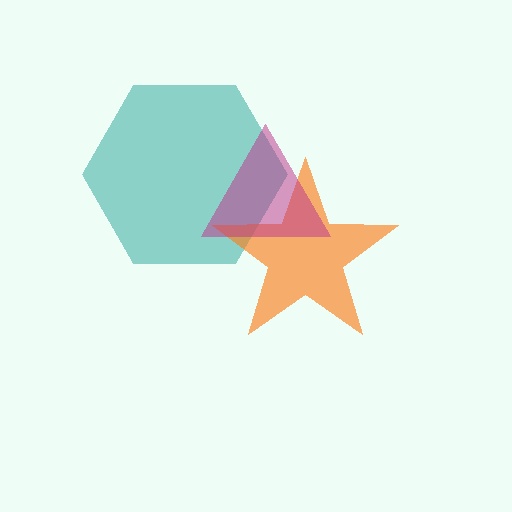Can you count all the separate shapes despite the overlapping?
Yes, there are 3 separate shapes.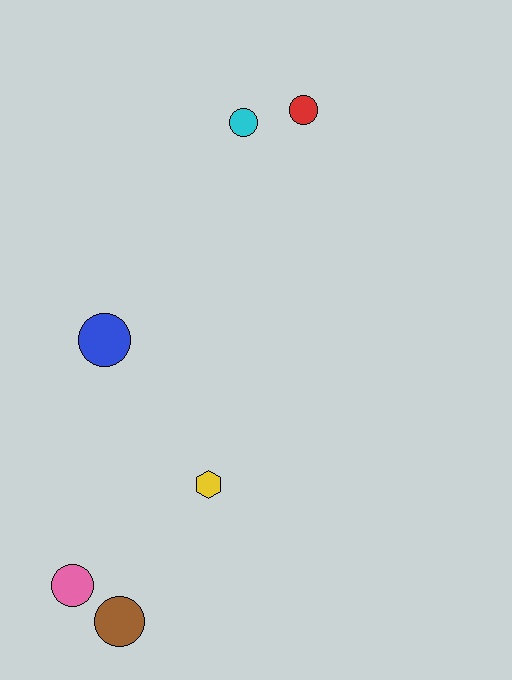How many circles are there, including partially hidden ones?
There are 5 circles.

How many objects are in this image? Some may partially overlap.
There are 6 objects.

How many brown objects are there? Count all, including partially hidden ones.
There is 1 brown object.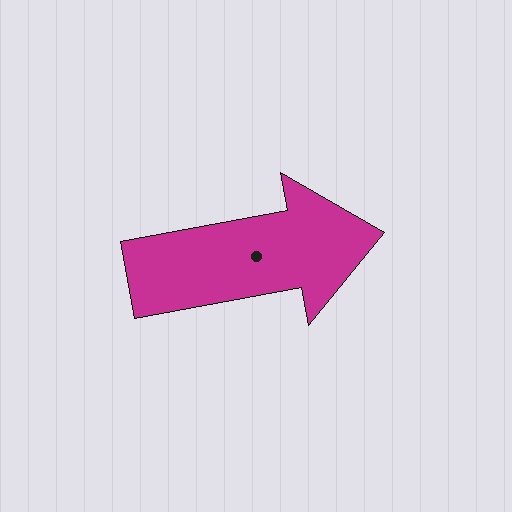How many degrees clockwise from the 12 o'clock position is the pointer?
Approximately 80 degrees.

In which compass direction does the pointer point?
East.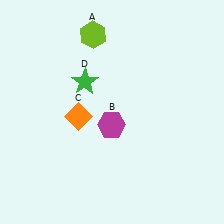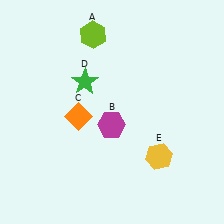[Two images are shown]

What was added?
A yellow hexagon (E) was added in Image 2.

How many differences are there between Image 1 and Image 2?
There is 1 difference between the two images.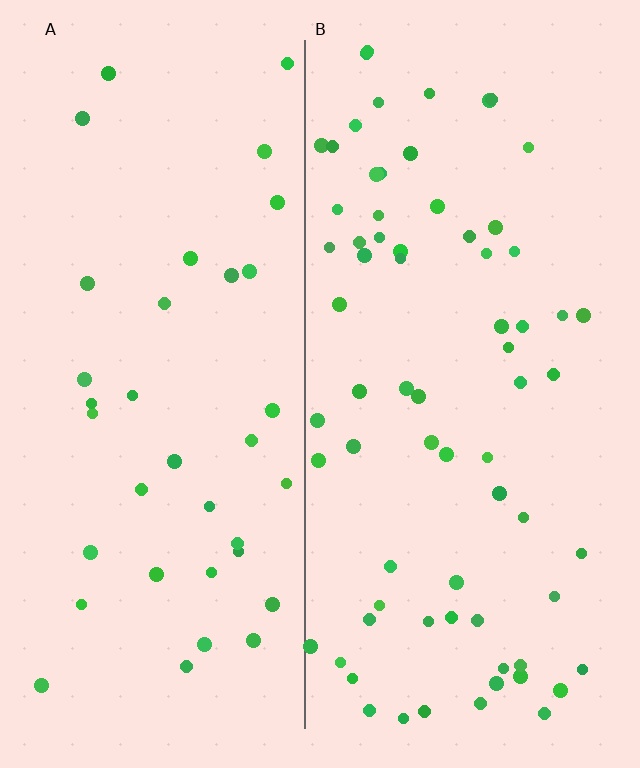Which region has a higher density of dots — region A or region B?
B (the right).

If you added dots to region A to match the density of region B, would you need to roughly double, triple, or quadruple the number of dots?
Approximately double.